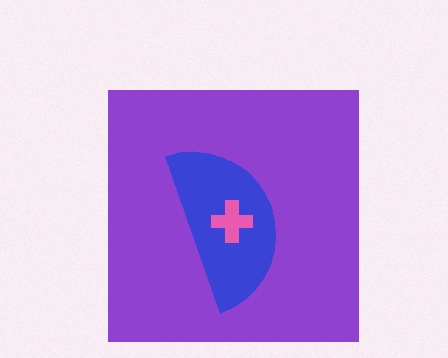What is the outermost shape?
The purple square.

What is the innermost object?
The pink cross.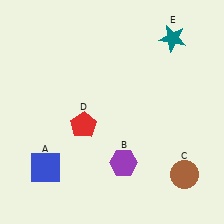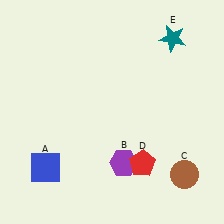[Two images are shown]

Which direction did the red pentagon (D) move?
The red pentagon (D) moved right.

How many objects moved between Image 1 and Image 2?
1 object moved between the two images.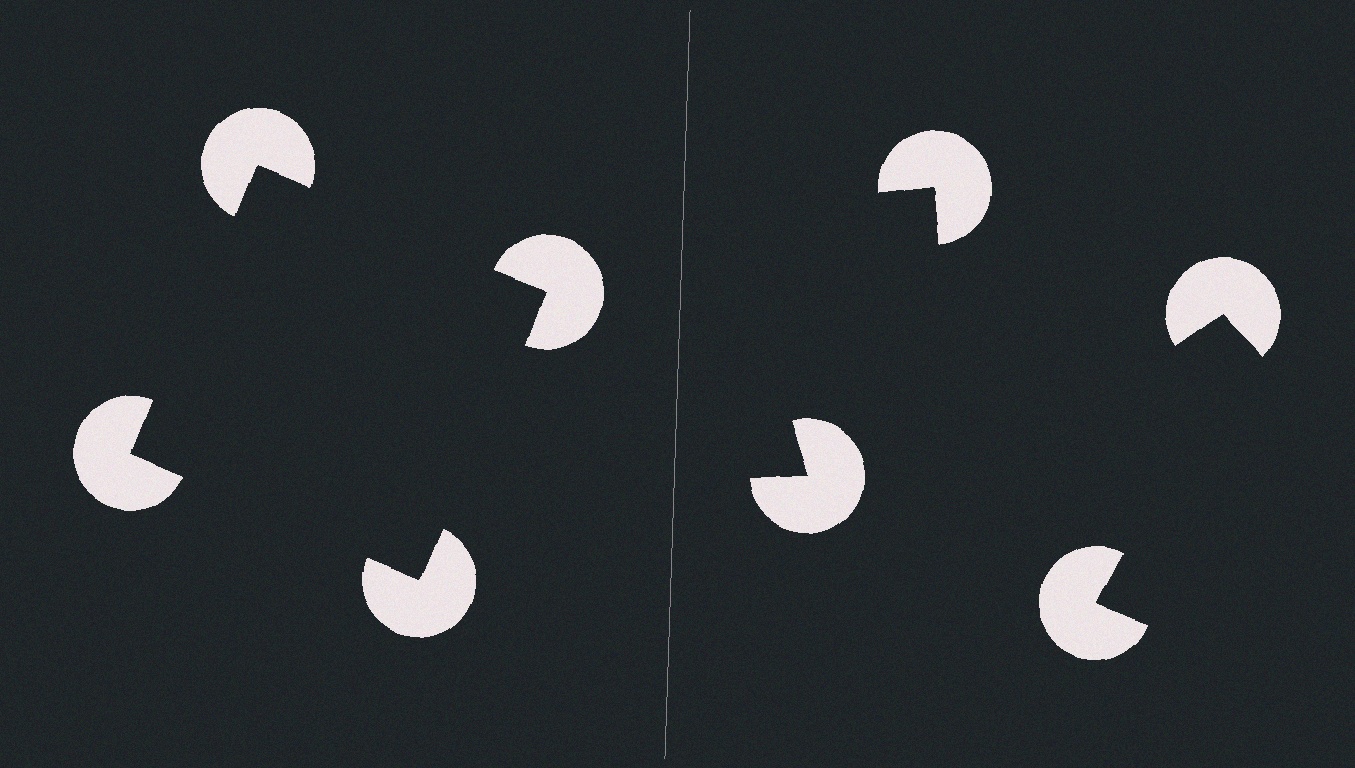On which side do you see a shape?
An illusory square appears on the left side. On the right side the wedge cuts are rotated, so no coherent shape forms.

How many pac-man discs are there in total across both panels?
8 — 4 on each side.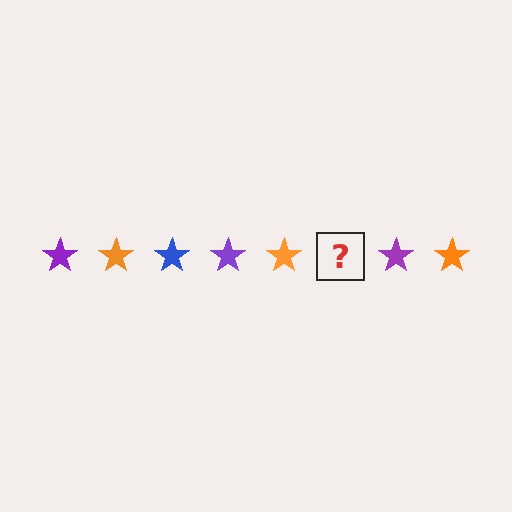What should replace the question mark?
The question mark should be replaced with a blue star.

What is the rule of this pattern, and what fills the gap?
The rule is that the pattern cycles through purple, orange, blue stars. The gap should be filled with a blue star.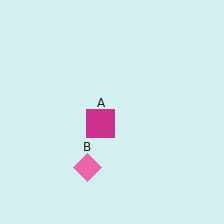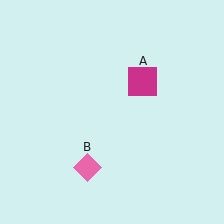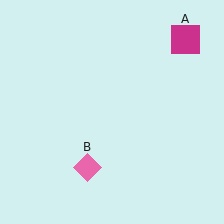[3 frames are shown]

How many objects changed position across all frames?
1 object changed position: magenta square (object A).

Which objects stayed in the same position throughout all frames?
Pink diamond (object B) remained stationary.